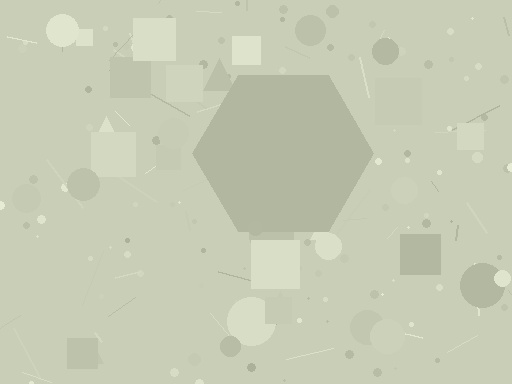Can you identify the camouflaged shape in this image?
The camouflaged shape is a hexagon.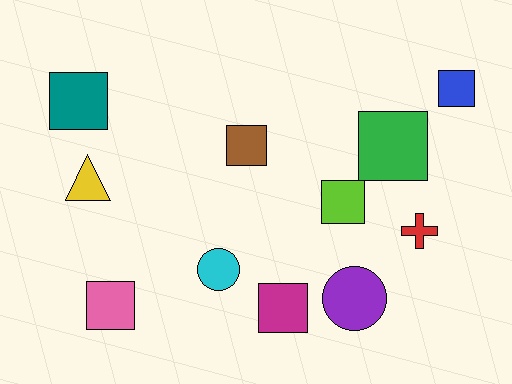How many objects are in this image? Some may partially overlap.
There are 11 objects.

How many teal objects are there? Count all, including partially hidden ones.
There is 1 teal object.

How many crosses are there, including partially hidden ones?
There is 1 cross.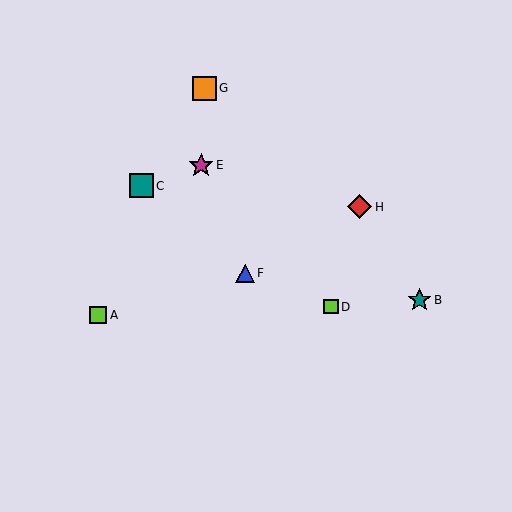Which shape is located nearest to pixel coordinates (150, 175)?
The teal square (labeled C) at (141, 186) is nearest to that location.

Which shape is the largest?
The magenta star (labeled E) is the largest.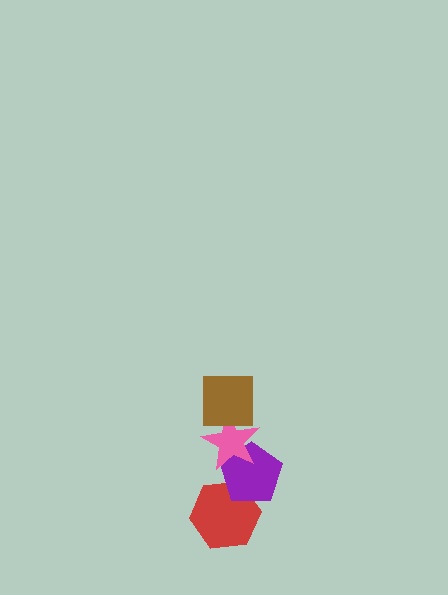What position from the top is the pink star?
The pink star is 2nd from the top.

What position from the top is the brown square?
The brown square is 1st from the top.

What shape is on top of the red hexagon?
The purple pentagon is on top of the red hexagon.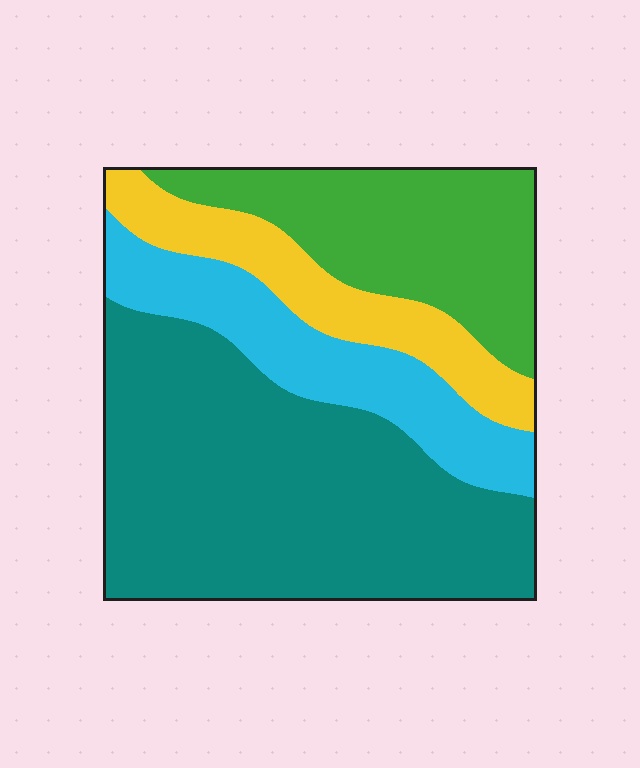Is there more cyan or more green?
Green.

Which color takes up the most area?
Teal, at roughly 45%.